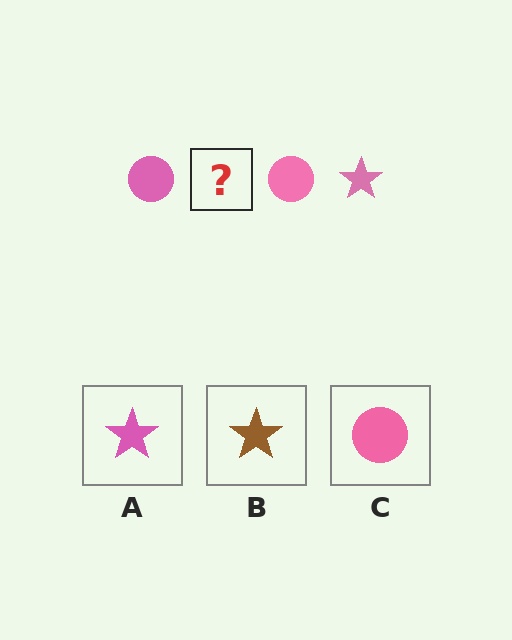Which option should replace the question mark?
Option A.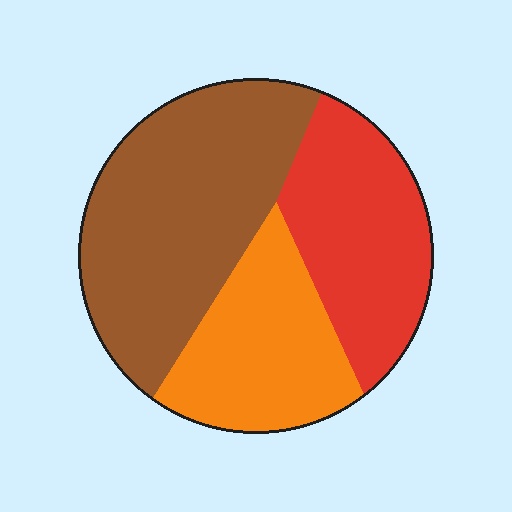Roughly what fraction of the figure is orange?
Orange covers 26% of the figure.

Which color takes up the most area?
Brown, at roughly 45%.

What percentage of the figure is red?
Red takes up between a sixth and a third of the figure.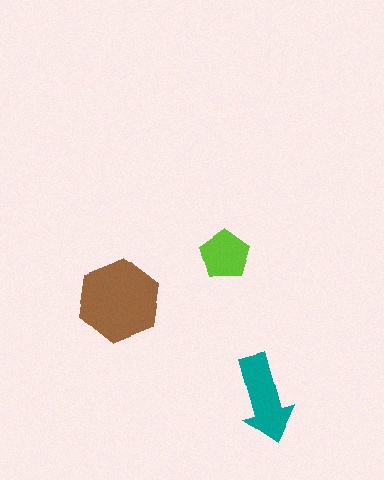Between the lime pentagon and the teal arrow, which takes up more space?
The teal arrow.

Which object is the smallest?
The lime pentagon.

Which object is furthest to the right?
The teal arrow is rightmost.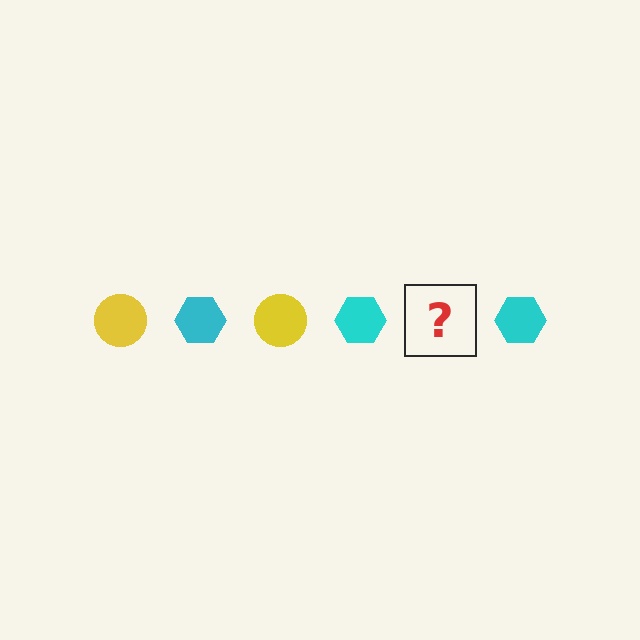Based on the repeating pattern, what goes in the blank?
The blank should be a yellow circle.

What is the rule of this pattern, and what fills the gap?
The rule is that the pattern alternates between yellow circle and cyan hexagon. The gap should be filled with a yellow circle.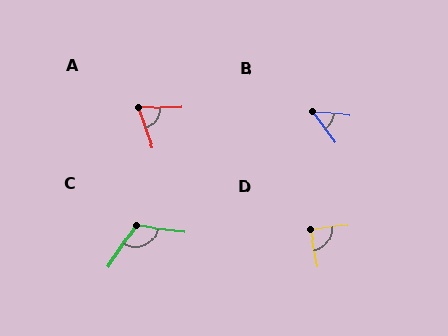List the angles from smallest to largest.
B (49°), A (73°), D (86°), C (117°).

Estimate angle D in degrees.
Approximately 86 degrees.